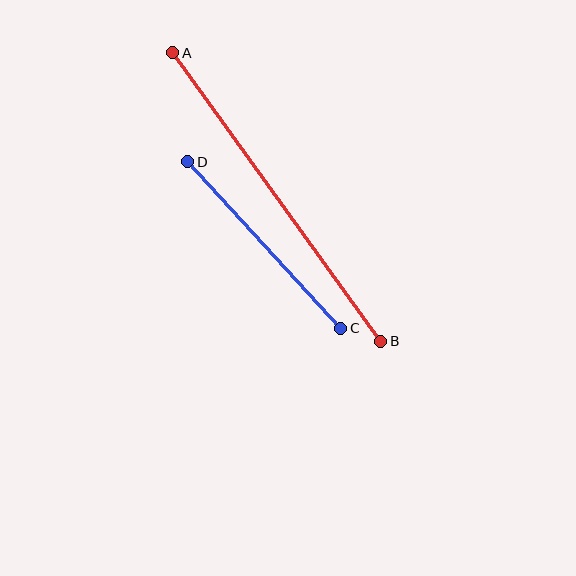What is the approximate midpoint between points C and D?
The midpoint is at approximately (264, 245) pixels.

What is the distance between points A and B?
The distance is approximately 356 pixels.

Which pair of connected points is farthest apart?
Points A and B are farthest apart.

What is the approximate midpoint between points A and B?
The midpoint is at approximately (277, 197) pixels.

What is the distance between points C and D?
The distance is approximately 226 pixels.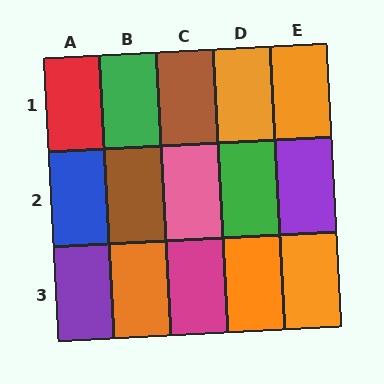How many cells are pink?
1 cell is pink.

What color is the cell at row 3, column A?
Purple.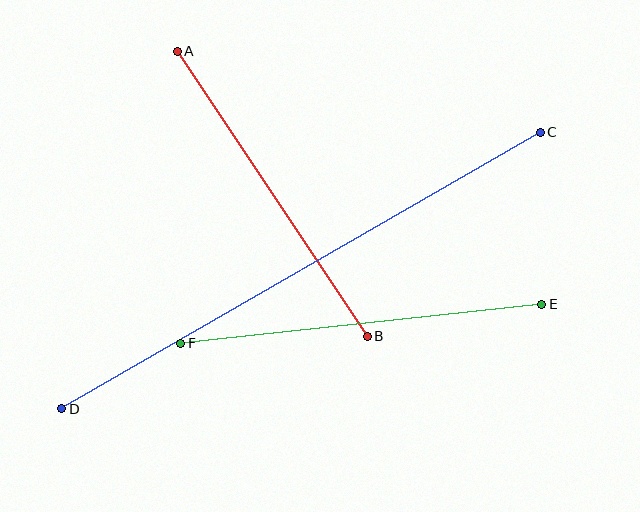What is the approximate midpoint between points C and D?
The midpoint is at approximately (301, 270) pixels.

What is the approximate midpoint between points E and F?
The midpoint is at approximately (361, 324) pixels.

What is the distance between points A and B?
The distance is approximately 342 pixels.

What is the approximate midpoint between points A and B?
The midpoint is at approximately (272, 194) pixels.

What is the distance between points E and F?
The distance is approximately 363 pixels.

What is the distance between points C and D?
The distance is approximately 553 pixels.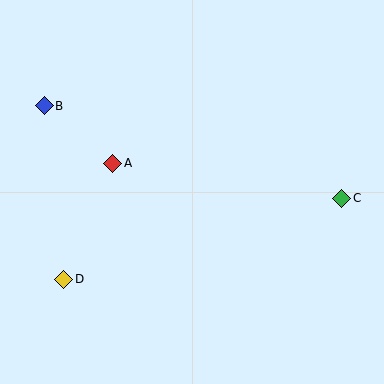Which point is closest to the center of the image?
Point A at (113, 163) is closest to the center.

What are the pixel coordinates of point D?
Point D is at (64, 279).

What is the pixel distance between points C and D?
The distance between C and D is 290 pixels.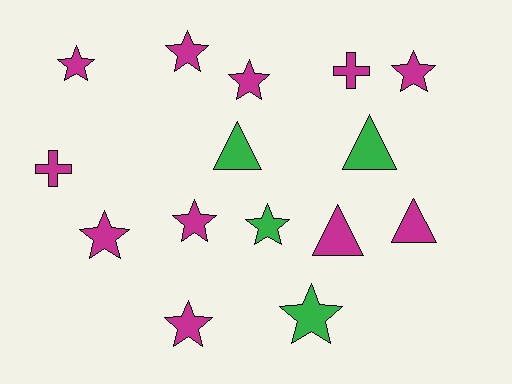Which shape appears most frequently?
Star, with 9 objects.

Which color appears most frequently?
Magenta, with 11 objects.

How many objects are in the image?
There are 15 objects.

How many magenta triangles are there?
There are 2 magenta triangles.